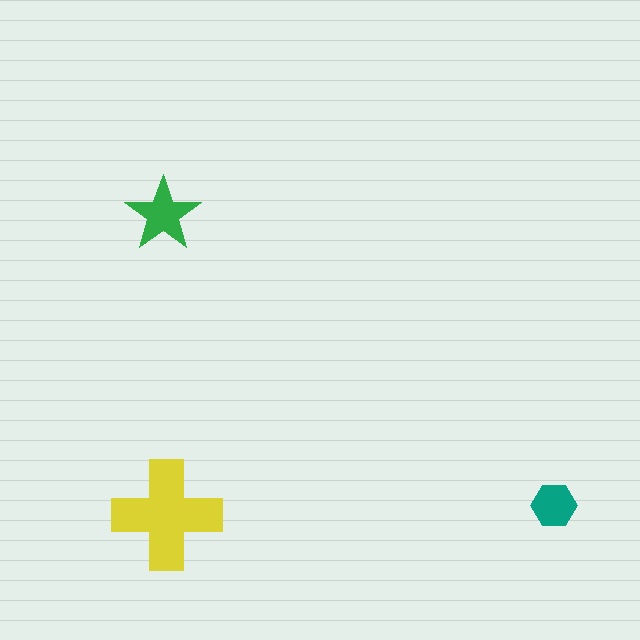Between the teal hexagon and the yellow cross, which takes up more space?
The yellow cross.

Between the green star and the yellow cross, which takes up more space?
The yellow cross.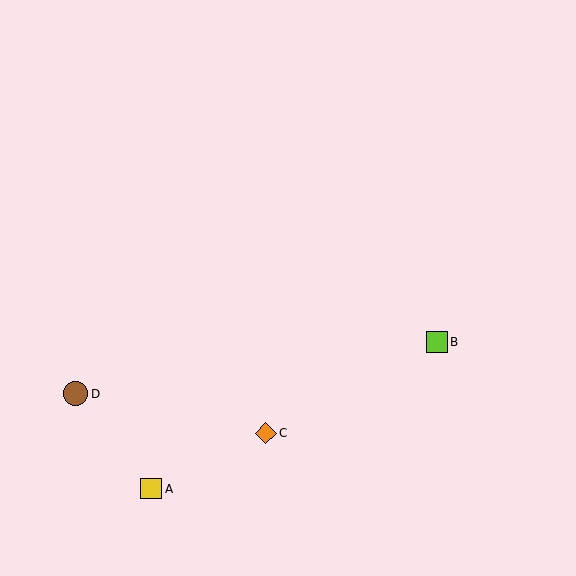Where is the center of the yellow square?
The center of the yellow square is at (151, 489).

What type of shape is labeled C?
Shape C is an orange diamond.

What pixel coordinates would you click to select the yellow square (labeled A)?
Click at (151, 489) to select the yellow square A.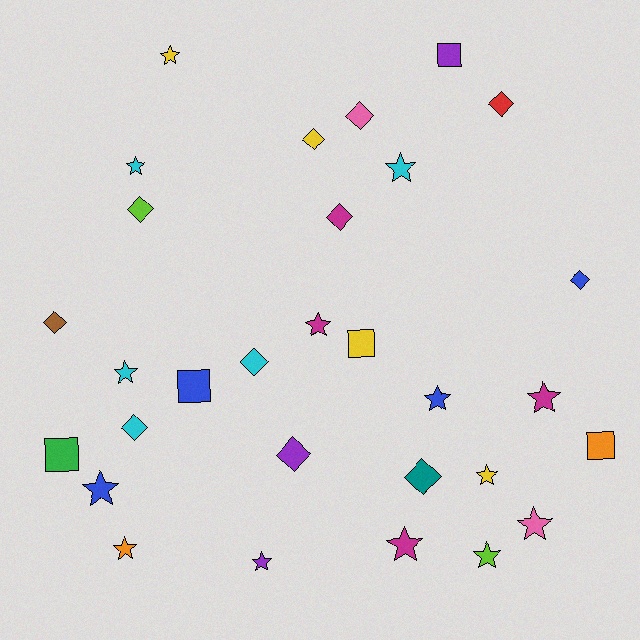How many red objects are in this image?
There is 1 red object.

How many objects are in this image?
There are 30 objects.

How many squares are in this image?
There are 5 squares.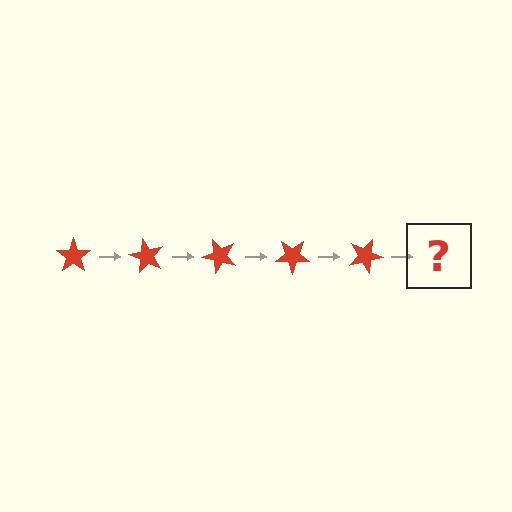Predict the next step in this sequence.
The next step is a red star rotated 300 degrees.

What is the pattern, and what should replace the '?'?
The pattern is that the star rotates 60 degrees each step. The '?' should be a red star rotated 300 degrees.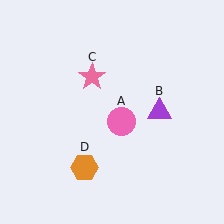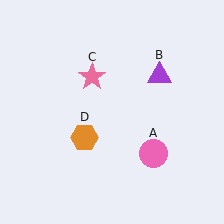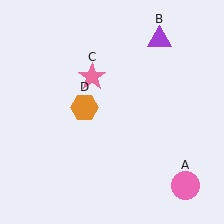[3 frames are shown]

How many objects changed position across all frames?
3 objects changed position: pink circle (object A), purple triangle (object B), orange hexagon (object D).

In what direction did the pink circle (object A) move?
The pink circle (object A) moved down and to the right.